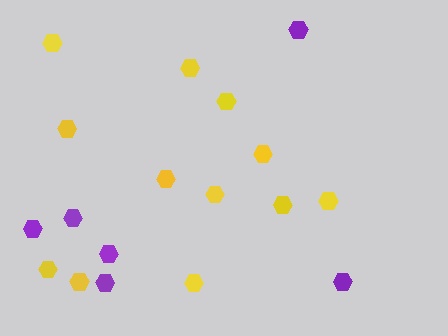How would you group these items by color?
There are 2 groups: one group of yellow hexagons (12) and one group of purple hexagons (6).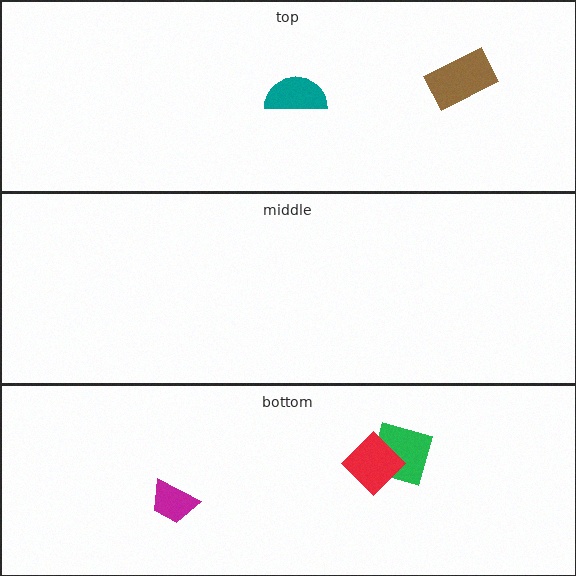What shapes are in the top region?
The teal semicircle, the brown rectangle.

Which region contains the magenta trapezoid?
The bottom region.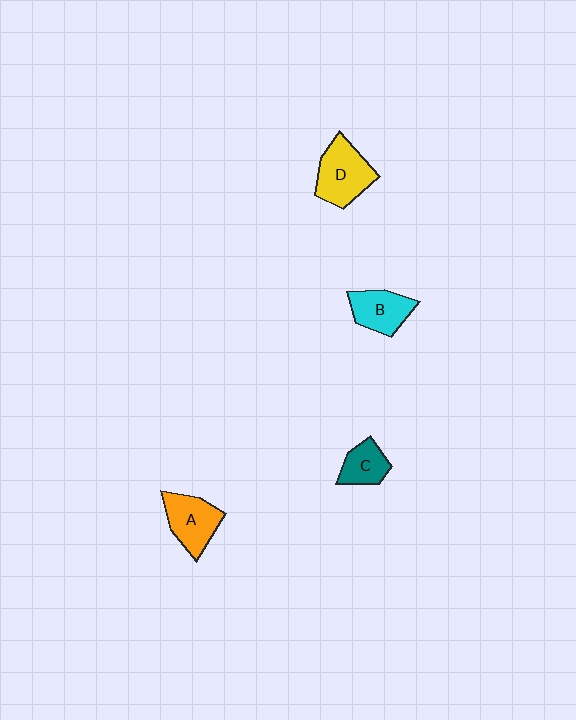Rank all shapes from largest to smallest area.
From largest to smallest: D (yellow), A (orange), B (cyan), C (teal).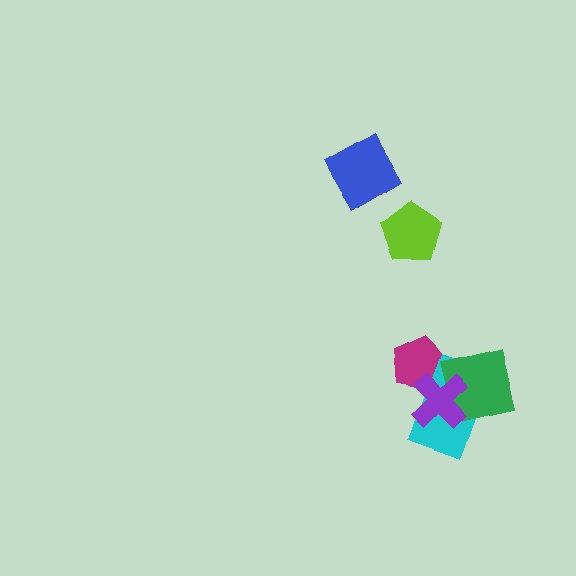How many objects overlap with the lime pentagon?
0 objects overlap with the lime pentagon.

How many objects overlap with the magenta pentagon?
3 objects overlap with the magenta pentagon.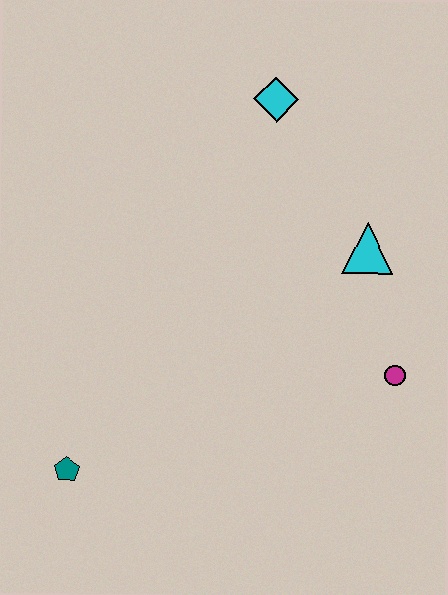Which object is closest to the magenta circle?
The cyan triangle is closest to the magenta circle.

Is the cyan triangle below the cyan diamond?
Yes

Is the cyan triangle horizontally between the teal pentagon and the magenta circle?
Yes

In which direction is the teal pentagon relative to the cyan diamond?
The teal pentagon is below the cyan diamond.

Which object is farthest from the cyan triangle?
The teal pentagon is farthest from the cyan triangle.